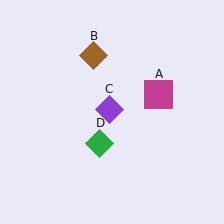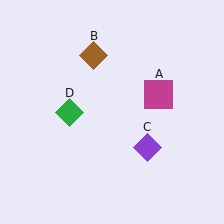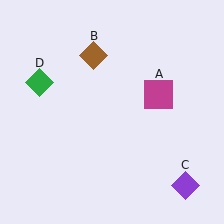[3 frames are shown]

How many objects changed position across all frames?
2 objects changed position: purple diamond (object C), green diamond (object D).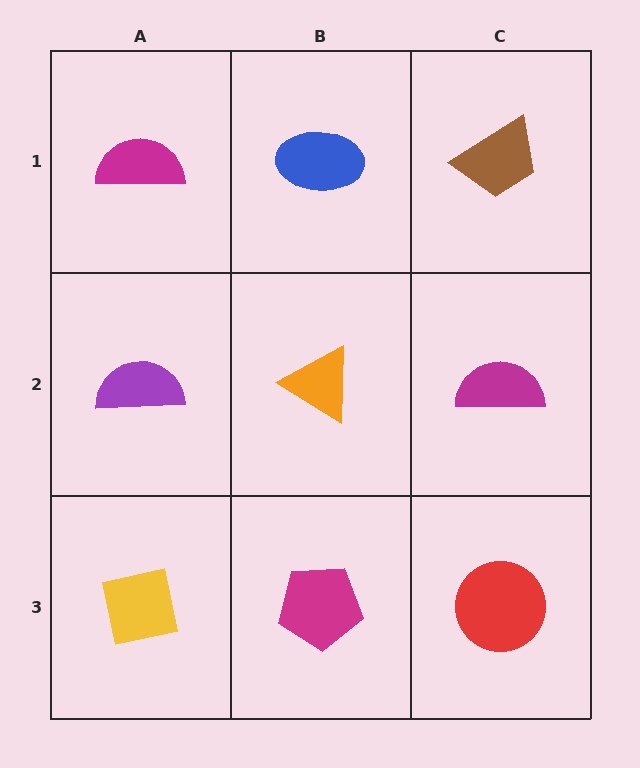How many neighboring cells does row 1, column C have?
2.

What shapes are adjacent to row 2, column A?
A magenta semicircle (row 1, column A), a yellow square (row 3, column A), an orange triangle (row 2, column B).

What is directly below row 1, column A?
A purple semicircle.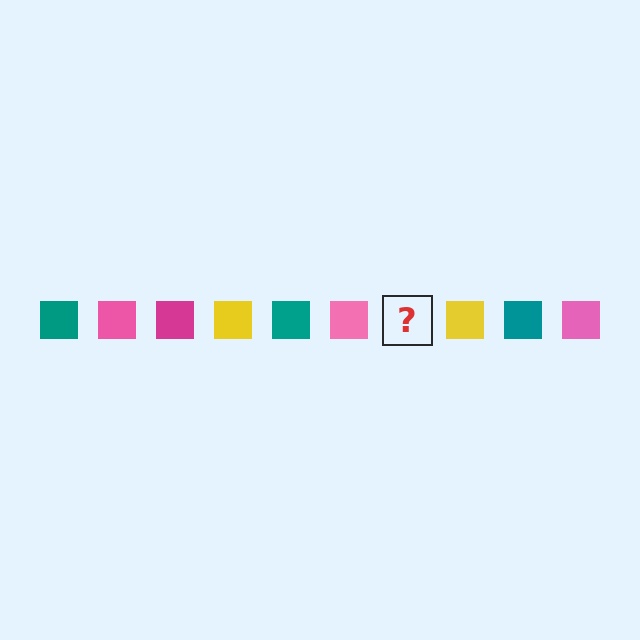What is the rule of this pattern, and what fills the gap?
The rule is that the pattern cycles through teal, pink, magenta, yellow squares. The gap should be filled with a magenta square.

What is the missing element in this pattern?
The missing element is a magenta square.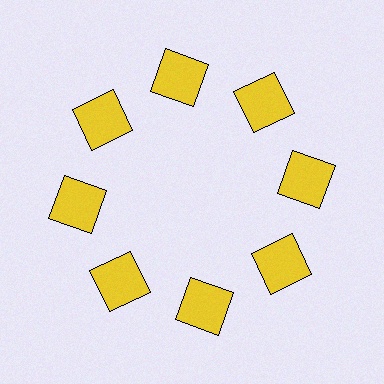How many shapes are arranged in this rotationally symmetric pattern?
There are 8 shapes, arranged in 8 groups of 1.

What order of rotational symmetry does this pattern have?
This pattern has 8-fold rotational symmetry.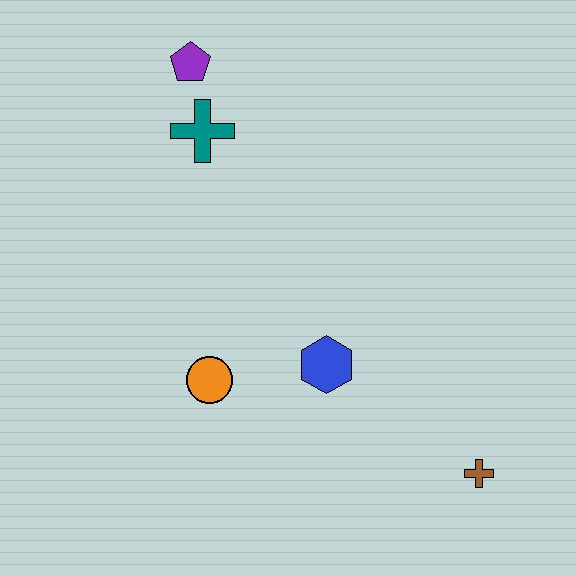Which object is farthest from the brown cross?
The purple pentagon is farthest from the brown cross.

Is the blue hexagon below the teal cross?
Yes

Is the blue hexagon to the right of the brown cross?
No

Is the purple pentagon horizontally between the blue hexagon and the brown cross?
No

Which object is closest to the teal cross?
The purple pentagon is closest to the teal cross.